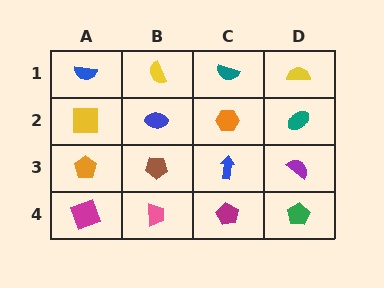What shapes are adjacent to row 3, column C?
An orange hexagon (row 2, column C), a magenta pentagon (row 4, column C), a brown pentagon (row 3, column B), a purple semicircle (row 3, column D).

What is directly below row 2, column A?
An orange pentagon.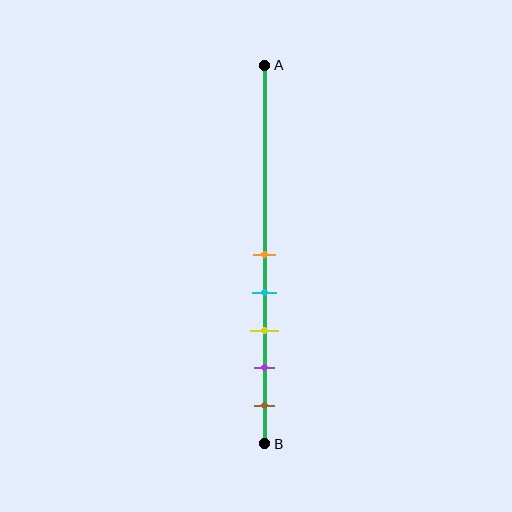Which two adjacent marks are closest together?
The orange and cyan marks are the closest adjacent pair.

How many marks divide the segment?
There are 5 marks dividing the segment.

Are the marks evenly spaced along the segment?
Yes, the marks are approximately evenly spaced.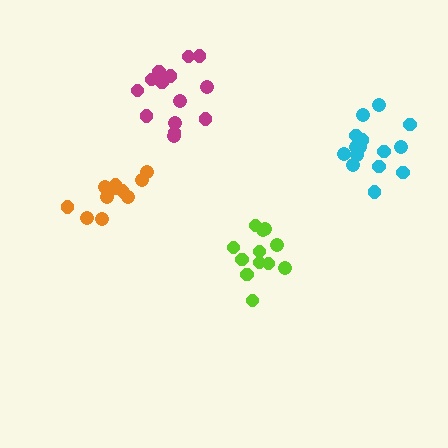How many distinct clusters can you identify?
There are 4 distinct clusters.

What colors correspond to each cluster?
The clusters are colored: cyan, lime, orange, magenta.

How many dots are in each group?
Group 1: 15 dots, Group 2: 12 dots, Group 3: 11 dots, Group 4: 14 dots (52 total).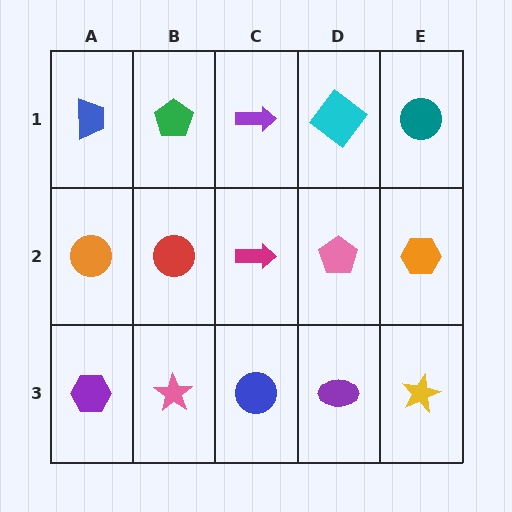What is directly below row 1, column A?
An orange circle.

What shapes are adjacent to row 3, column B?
A red circle (row 2, column B), a purple hexagon (row 3, column A), a blue circle (row 3, column C).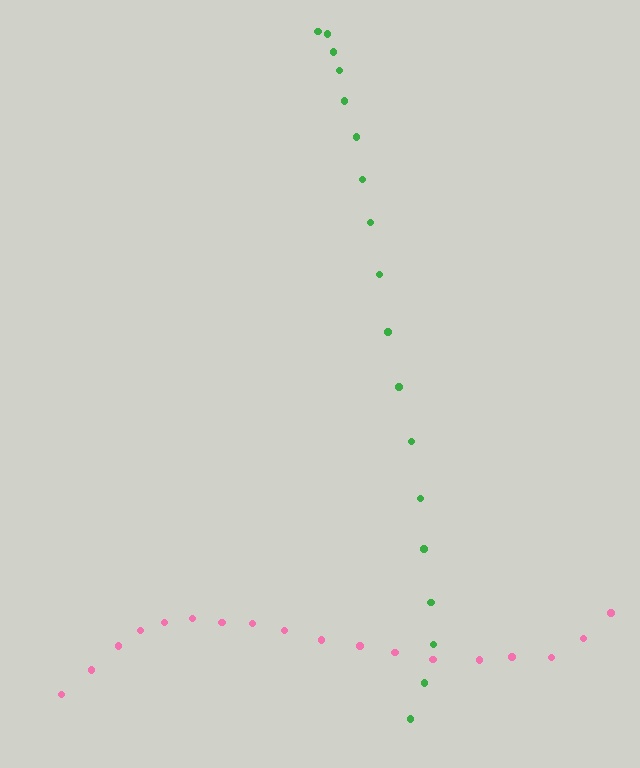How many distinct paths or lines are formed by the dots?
There are 2 distinct paths.